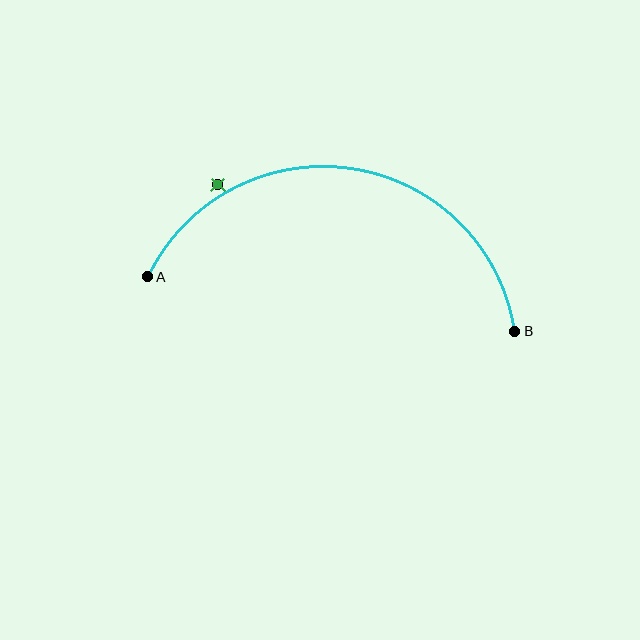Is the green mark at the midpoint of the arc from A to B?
No — the green mark does not lie on the arc at all. It sits slightly outside the curve.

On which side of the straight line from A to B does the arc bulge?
The arc bulges above the straight line connecting A and B.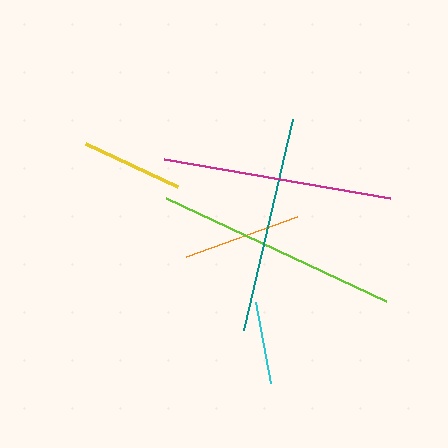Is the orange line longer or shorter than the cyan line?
The orange line is longer than the cyan line.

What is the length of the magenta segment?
The magenta segment is approximately 229 pixels long.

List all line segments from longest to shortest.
From longest to shortest: lime, magenta, teal, orange, yellow, cyan.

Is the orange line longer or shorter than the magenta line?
The magenta line is longer than the orange line.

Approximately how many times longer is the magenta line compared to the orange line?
The magenta line is approximately 1.9 times the length of the orange line.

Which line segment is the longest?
The lime line is the longest at approximately 242 pixels.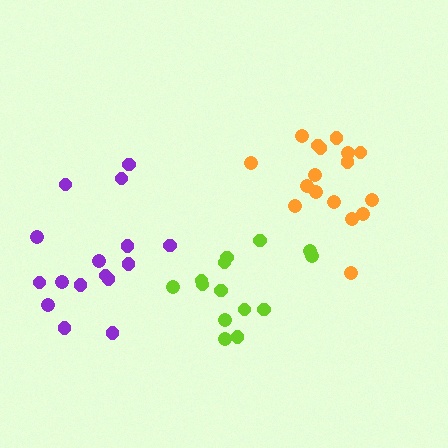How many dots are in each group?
Group 1: 14 dots, Group 2: 17 dots, Group 3: 16 dots (47 total).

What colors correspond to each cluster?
The clusters are colored: lime, orange, purple.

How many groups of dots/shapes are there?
There are 3 groups.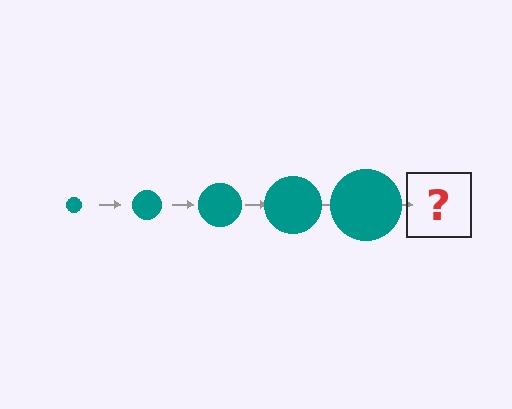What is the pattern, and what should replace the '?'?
The pattern is that the circle gets progressively larger each step. The '?' should be a teal circle, larger than the previous one.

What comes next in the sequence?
The next element should be a teal circle, larger than the previous one.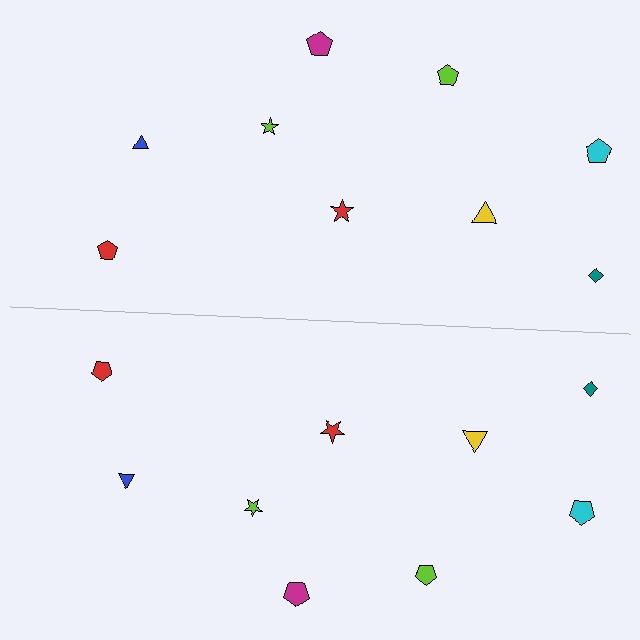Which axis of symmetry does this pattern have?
The pattern has a horizontal axis of symmetry running through the center of the image.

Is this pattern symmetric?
Yes, this pattern has bilateral (reflection) symmetry.